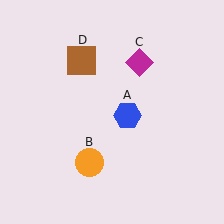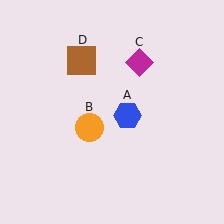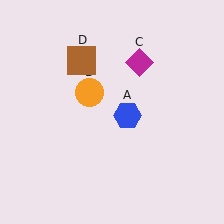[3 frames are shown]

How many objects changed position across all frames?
1 object changed position: orange circle (object B).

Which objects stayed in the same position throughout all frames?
Blue hexagon (object A) and magenta diamond (object C) and brown square (object D) remained stationary.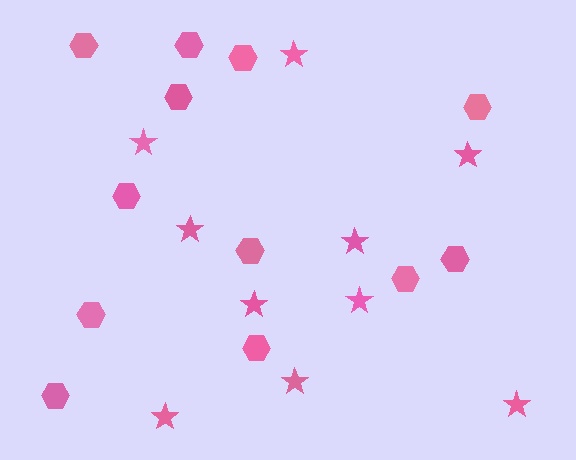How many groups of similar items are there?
There are 2 groups: one group of stars (10) and one group of hexagons (12).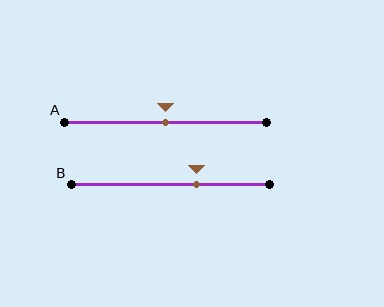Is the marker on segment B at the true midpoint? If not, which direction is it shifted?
No, the marker on segment B is shifted to the right by about 13% of the segment length.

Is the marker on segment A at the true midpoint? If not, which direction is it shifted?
Yes, the marker on segment A is at the true midpoint.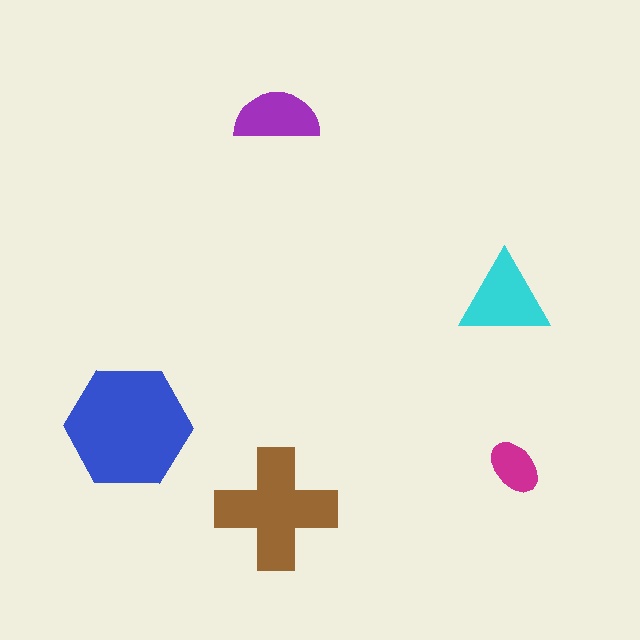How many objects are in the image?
There are 5 objects in the image.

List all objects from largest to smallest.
The blue hexagon, the brown cross, the cyan triangle, the purple semicircle, the magenta ellipse.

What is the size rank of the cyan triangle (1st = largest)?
3rd.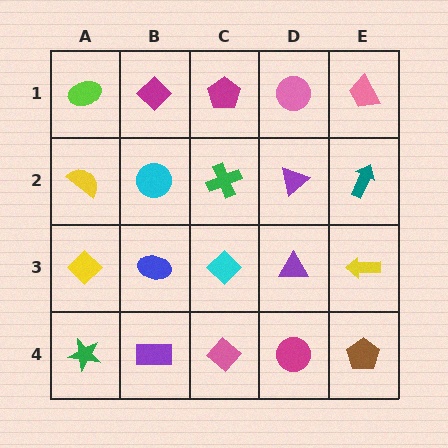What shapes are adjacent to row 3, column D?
A purple triangle (row 2, column D), a magenta circle (row 4, column D), a cyan diamond (row 3, column C), a yellow arrow (row 3, column E).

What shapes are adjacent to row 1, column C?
A green cross (row 2, column C), a magenta diamond (row 1, column B), a pink circle (row 1, column D).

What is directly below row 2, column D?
A purple triangle.